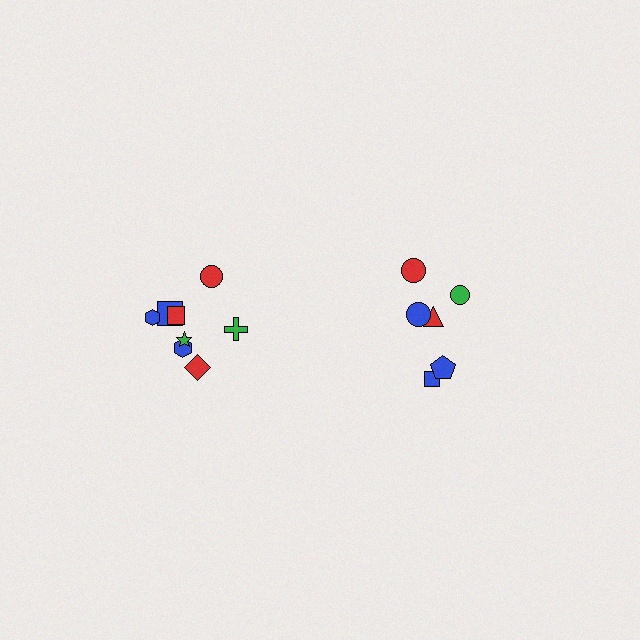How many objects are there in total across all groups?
There are 14 objects.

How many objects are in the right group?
There are 6 objects.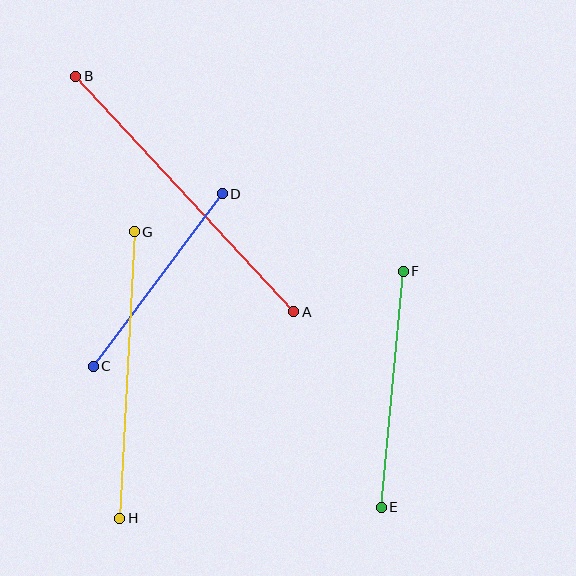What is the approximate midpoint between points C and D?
The midpoint is at approximately (158, 280) pixels.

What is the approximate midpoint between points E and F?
The midpoint is at approximately (392, 389) pixels.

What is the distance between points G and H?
The distance is approximately 287 pixels.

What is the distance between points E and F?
The distance is approximately 237 pixels.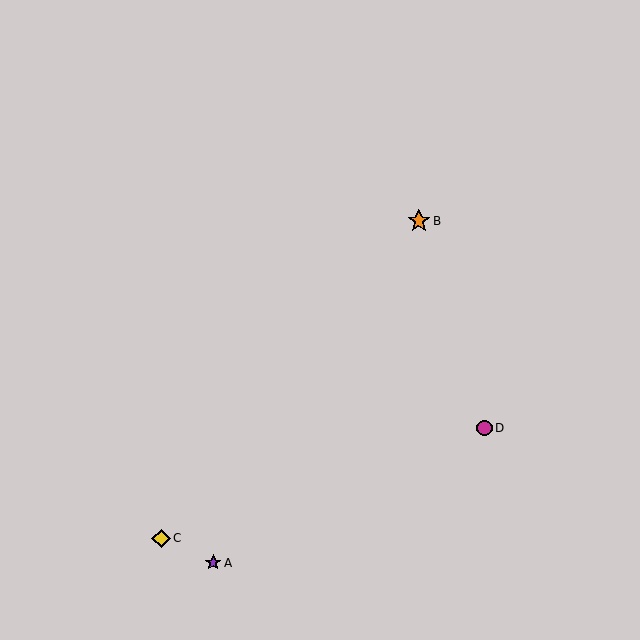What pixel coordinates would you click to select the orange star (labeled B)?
Click at (419, 221) to select the orange star B.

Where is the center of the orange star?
The center of the orange star is at (419, 221).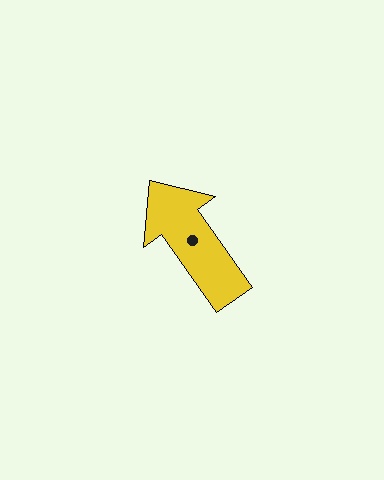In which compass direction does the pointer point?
Northwest.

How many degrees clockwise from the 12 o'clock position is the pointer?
Approximately 325 degrees.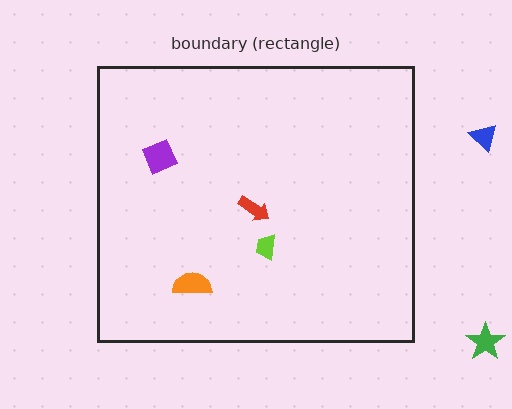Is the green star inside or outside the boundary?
Outside.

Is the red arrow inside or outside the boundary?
Inside.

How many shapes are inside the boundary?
4 inside, 2 outside.